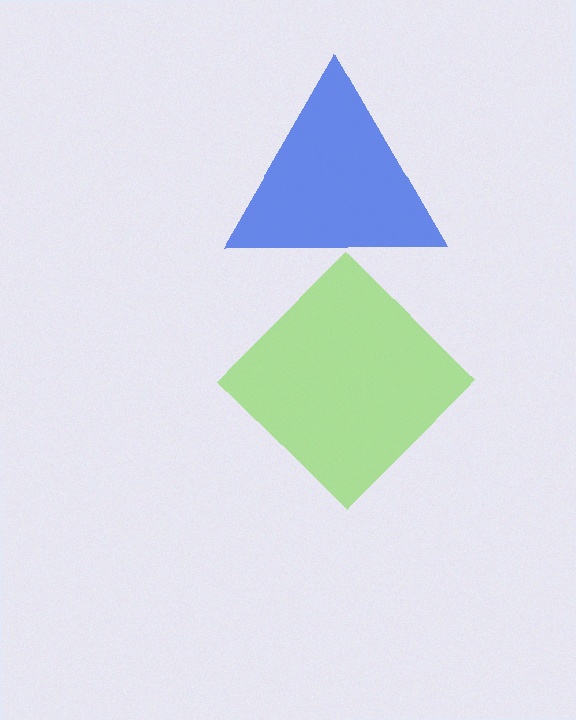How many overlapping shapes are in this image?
There are 2 overlapping shapes in the image.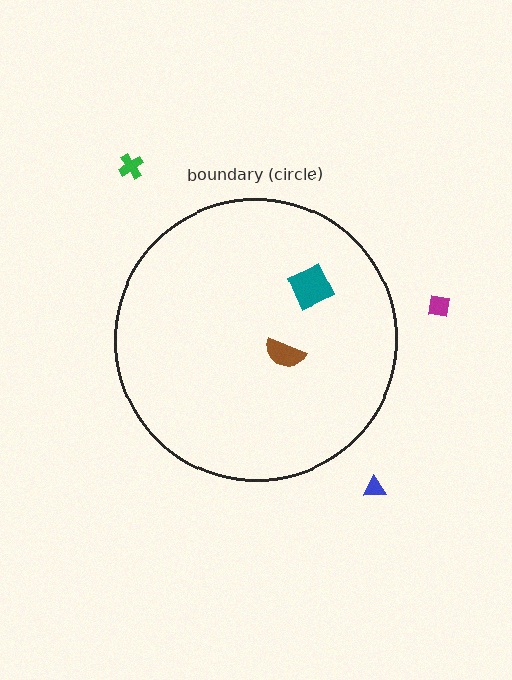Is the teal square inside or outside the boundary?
Inside.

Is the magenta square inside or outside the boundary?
Outside.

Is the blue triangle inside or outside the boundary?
Outside.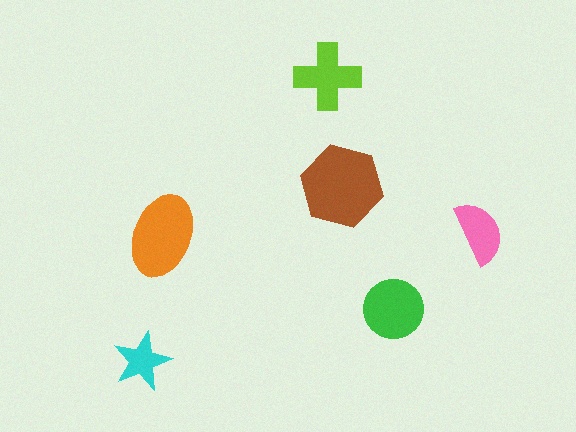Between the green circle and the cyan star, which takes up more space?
The green circle.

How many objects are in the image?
There are 6 objects in the image.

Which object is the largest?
The brown hexagon.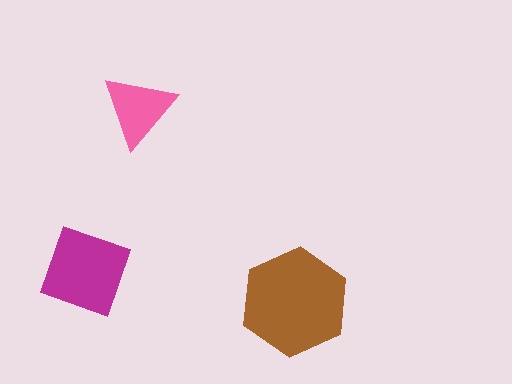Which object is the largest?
The brown hexagon.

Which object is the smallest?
The pink triangle.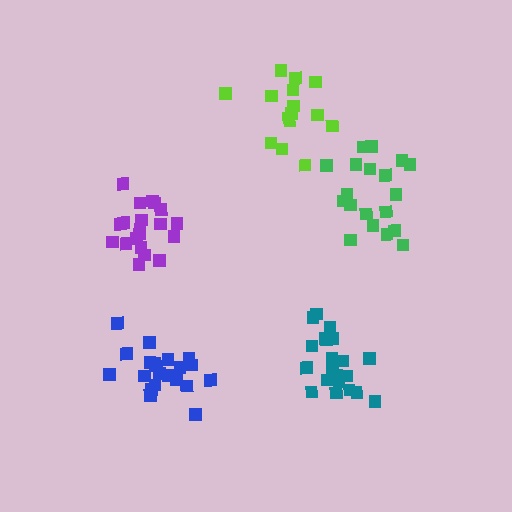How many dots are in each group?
Group 1: 21 dots, Group 2: 21 dots, Group 3: 15 dots, Group 4: 19 dots, Group 5: 20 dots (96 total).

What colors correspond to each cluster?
The clusters are colored: blue, teal, lime, green, purple.